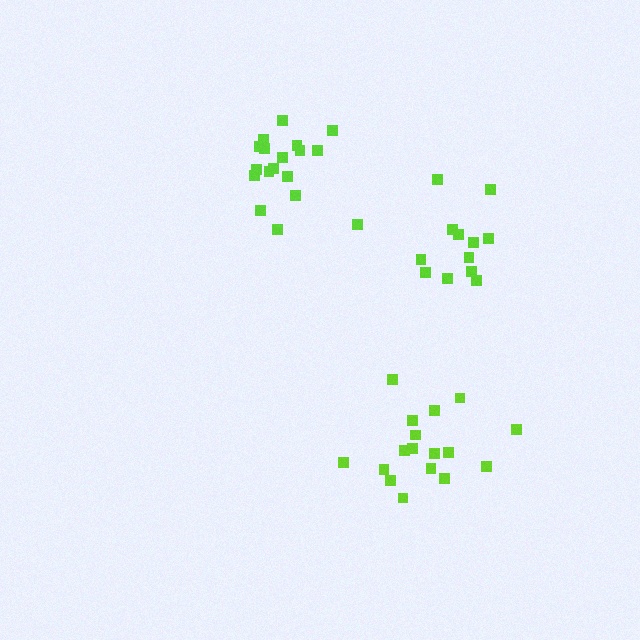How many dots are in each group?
Group 1: 12 dots, Group 2: 17 dots, Group 3: 18 dots (47 total).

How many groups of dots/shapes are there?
There are 3 groups.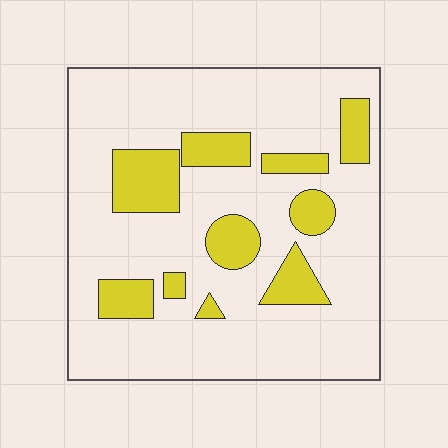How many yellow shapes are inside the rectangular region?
10.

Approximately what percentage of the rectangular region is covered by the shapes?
Approximately 20%.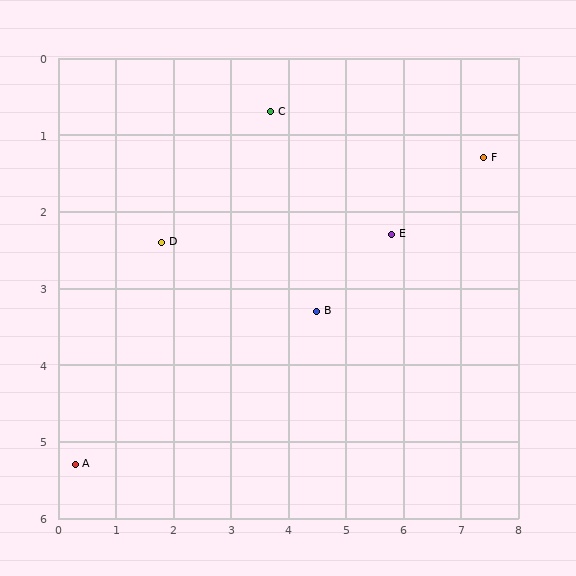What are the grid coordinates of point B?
Point B is at approximately (4.5, 3.3).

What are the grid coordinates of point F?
Point F is at approximately (7.4, 1.3).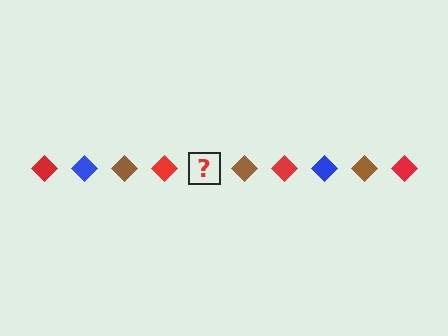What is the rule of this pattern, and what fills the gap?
The rule is that the pattern cycles through red, blue, brown diamonds. The gap should be filled with a blue diamond.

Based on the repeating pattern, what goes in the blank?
The blank should be a blue diamond.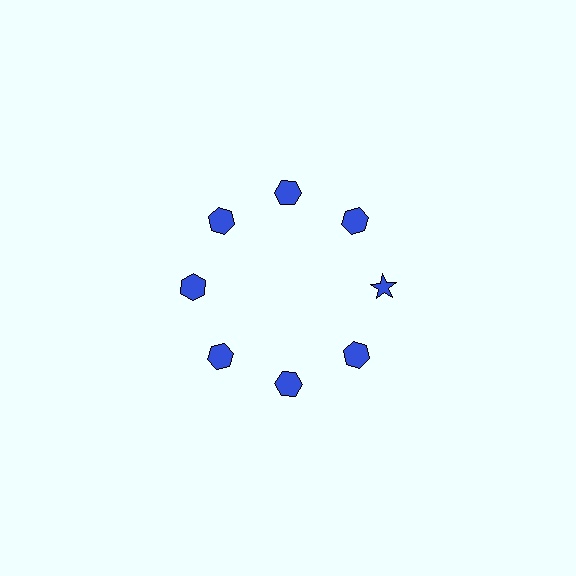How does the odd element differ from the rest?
It has a different shape: star instead of hexagon.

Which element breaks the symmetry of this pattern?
The blue star at roughly the 3 o'clock position breaks the symmetry. All other shapes are blue hexagons.